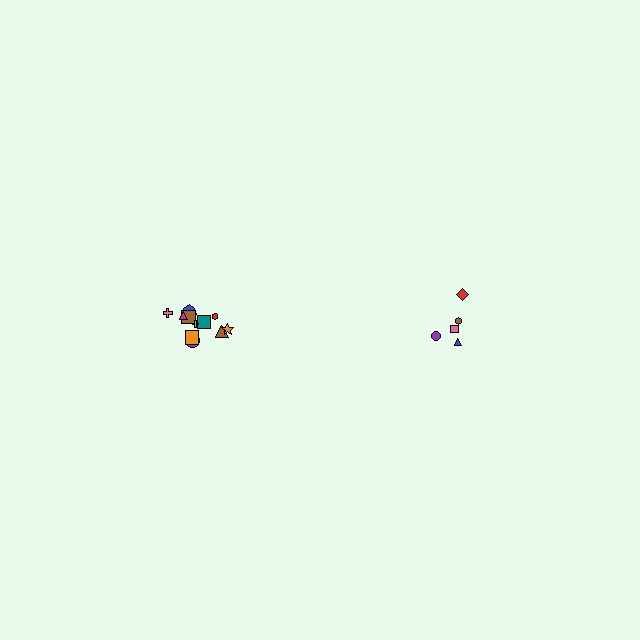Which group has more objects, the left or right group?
The left group.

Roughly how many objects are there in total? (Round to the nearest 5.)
Roughly 15 objects in total.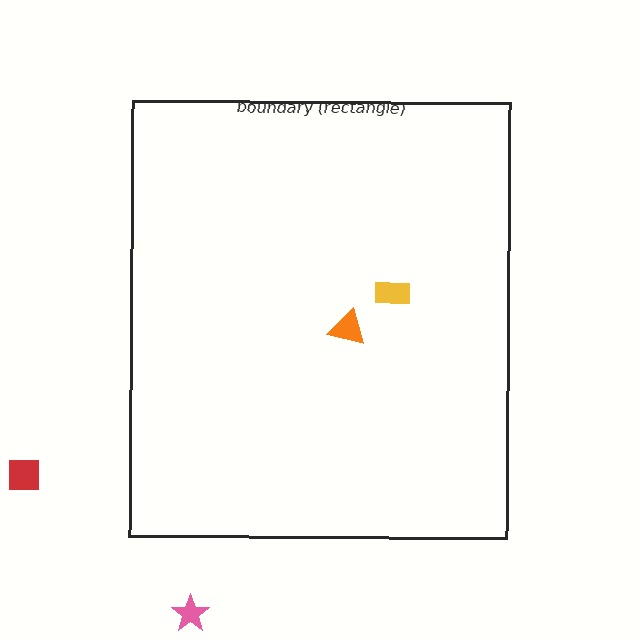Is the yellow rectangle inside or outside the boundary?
Inside.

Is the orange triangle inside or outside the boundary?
Inside.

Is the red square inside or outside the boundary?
Outside.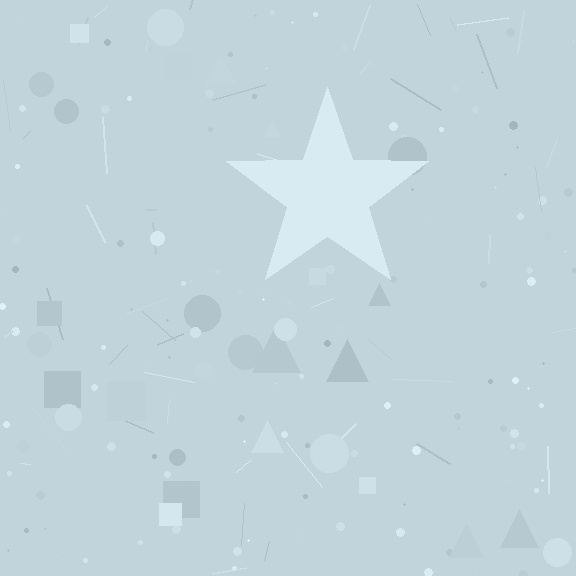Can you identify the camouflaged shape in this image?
The camouflaged shape is a star.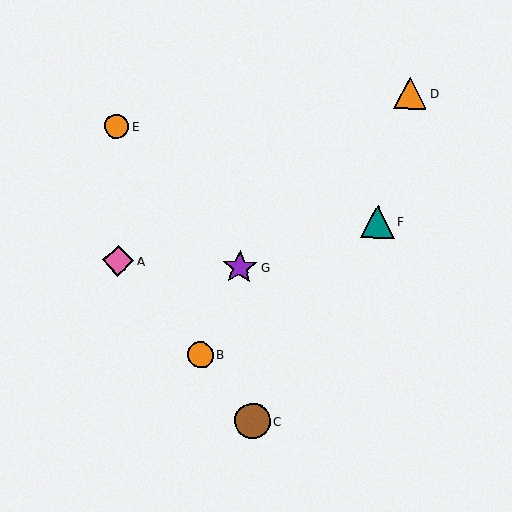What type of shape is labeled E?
Shape E is an orange circle.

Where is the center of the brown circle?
The center of the brown circle is at (252, 421).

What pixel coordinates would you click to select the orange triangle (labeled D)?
Click at (410, 93) to select the orange triangle D.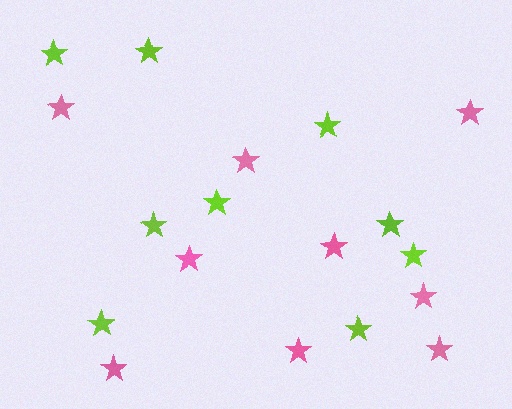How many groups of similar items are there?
There are 2 groups: one group of lime stars (9) and one group of pink stars (9).